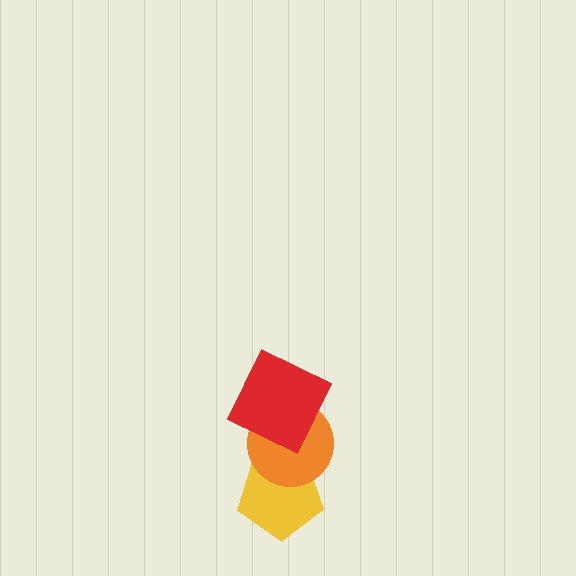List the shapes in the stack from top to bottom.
From top to bottom: the red square, the orange circle, the yellow pentagon.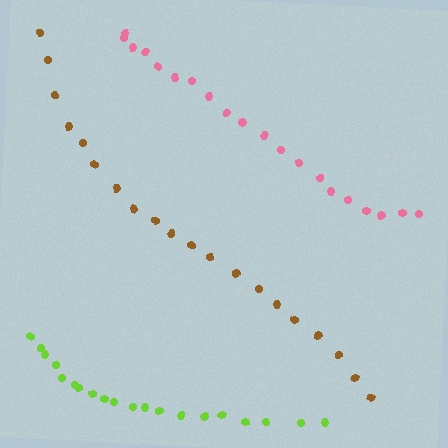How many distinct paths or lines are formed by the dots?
There are 3 distinct paths.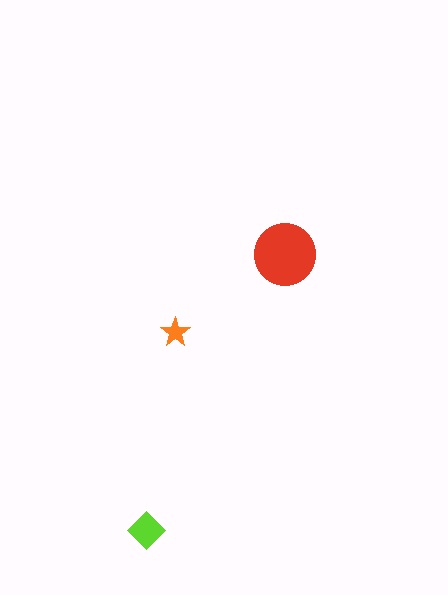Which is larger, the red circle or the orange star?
The red circle.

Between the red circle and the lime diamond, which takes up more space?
The red circle.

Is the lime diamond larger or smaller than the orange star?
Larger.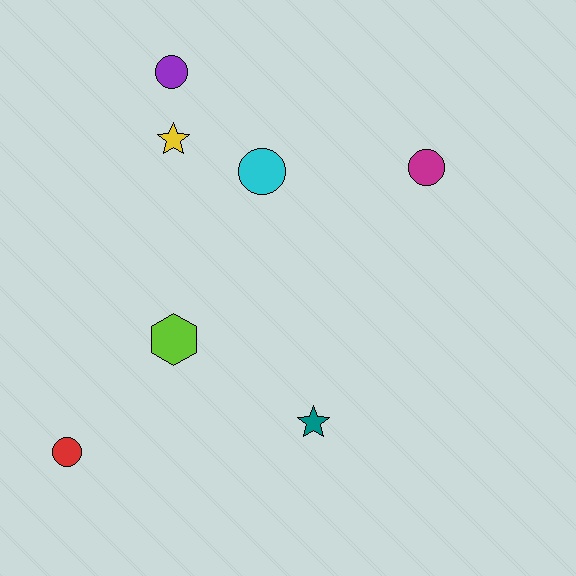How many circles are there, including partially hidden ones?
There are 4 circles.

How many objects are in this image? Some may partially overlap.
There are 7 objects.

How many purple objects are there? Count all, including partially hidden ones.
There is 1 purple object.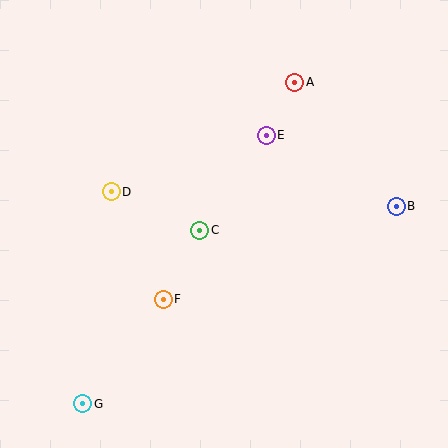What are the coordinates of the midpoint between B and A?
The midpoint between B and A is at (346, 144).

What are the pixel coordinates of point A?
Point A is at (295, 82).